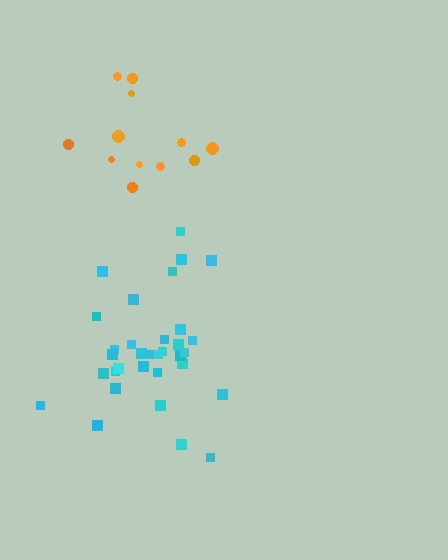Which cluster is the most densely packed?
Cyan.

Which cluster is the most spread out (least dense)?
Orange.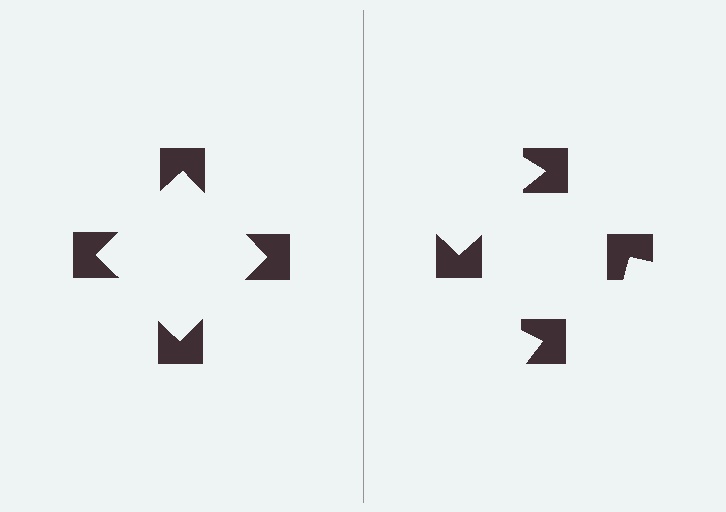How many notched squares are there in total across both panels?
8 — 4 on each side.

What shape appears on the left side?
An illusory square.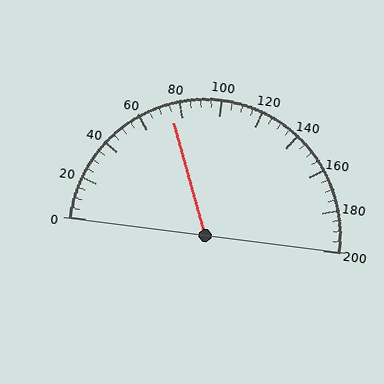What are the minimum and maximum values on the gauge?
The gauge ranges from 0 to 200.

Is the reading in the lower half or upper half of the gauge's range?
The reading is in the lower half of the range (0 to 200).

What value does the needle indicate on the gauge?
The needle indicates approximately 75.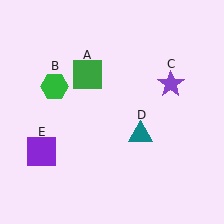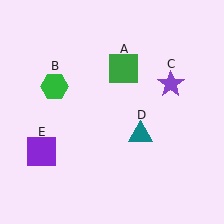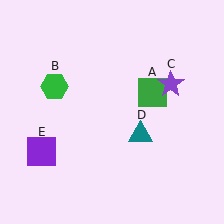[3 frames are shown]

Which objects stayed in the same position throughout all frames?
Green hexagon (object B) and purple star (object C) and teal triangle (object D) and purple square (object E) remained stationary.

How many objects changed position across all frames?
1 object changed position: green square (object A).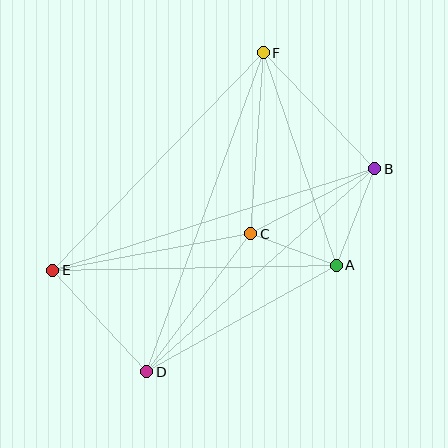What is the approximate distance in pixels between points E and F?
The distance between E and F is approximately 303 pixels.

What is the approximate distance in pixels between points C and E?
The distance between C and E is approximately 202 pixels.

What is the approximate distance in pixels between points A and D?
The distance between A and D is approximately 217 pixels.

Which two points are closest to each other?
Points A and C are closest to each other.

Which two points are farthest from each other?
Points D and F are farthest from each other.